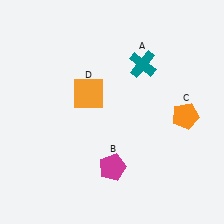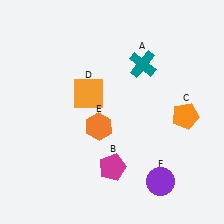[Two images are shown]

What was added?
An orange hexagon (E), a purple circle (F) were added in Image 2.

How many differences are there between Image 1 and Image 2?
There are 2 differences between the two images.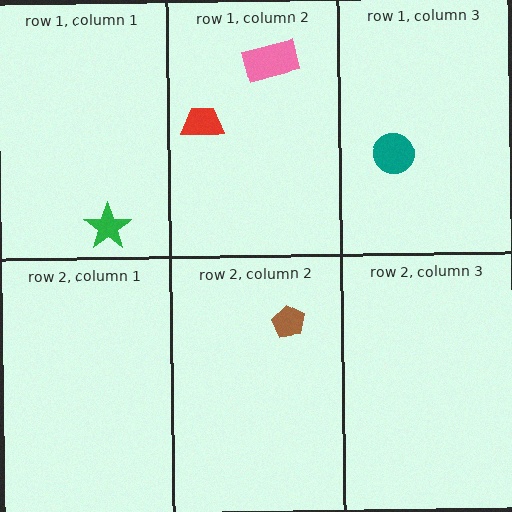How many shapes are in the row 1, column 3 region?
1.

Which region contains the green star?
The row 1, column 1 region.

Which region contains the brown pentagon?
The row 2, column 2 region.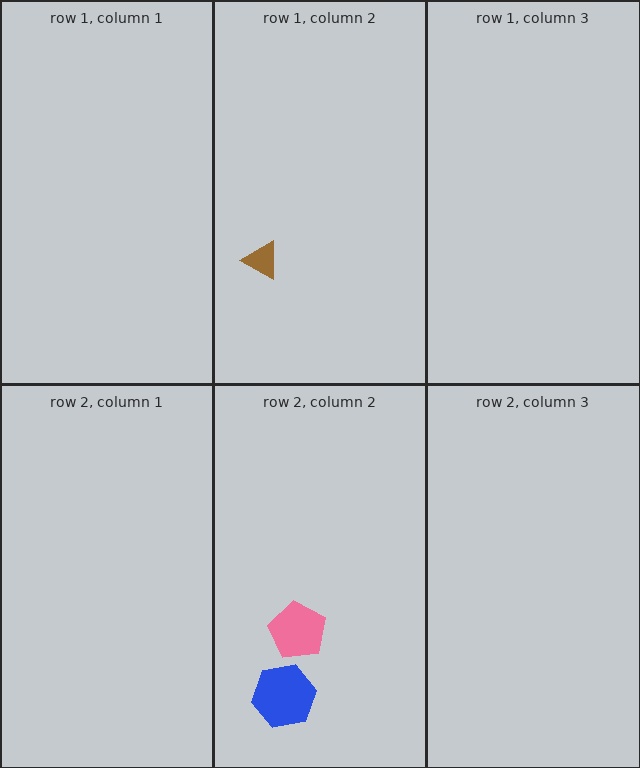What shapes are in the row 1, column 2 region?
The brown triangle.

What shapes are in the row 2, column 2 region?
The pink pentagon, the blue hexagon.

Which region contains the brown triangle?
The row 1, column 2 region.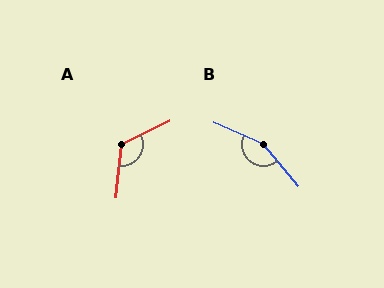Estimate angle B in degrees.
Approximately 154 degrees.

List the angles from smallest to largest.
A (122°), B (154°).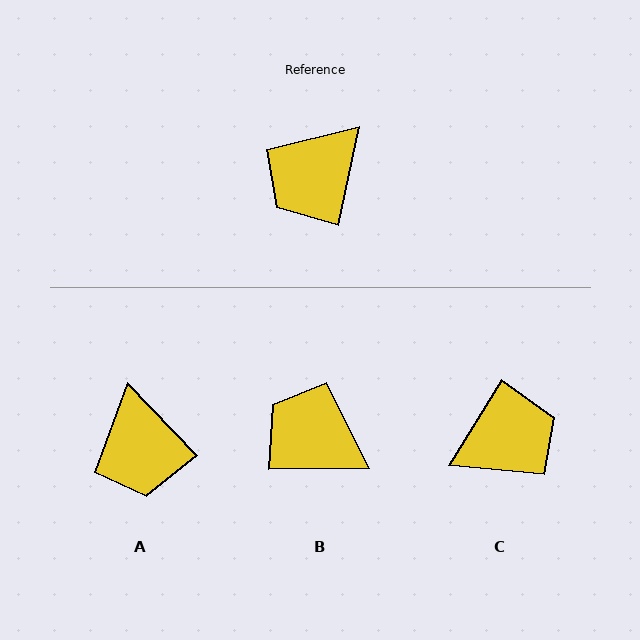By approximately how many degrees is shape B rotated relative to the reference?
Approximately 77 degrees clockwise.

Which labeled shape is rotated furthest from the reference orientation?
C, about 161 degrees away.